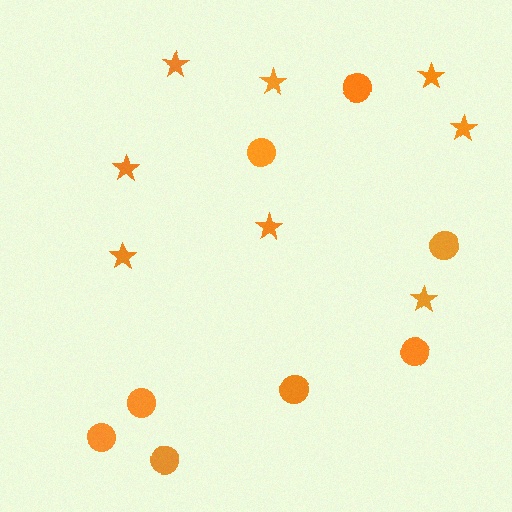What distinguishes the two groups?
There are 2 groups: one group of stars (8) and one group of circles (8).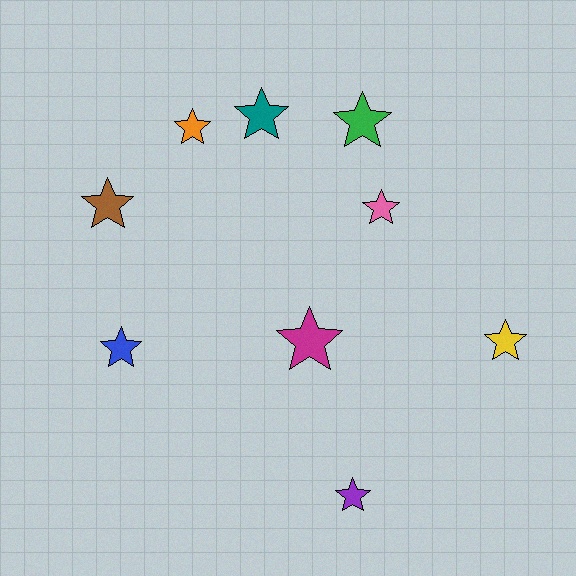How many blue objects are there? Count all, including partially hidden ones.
There is 1 blue object.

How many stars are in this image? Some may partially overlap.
There are 9 stars.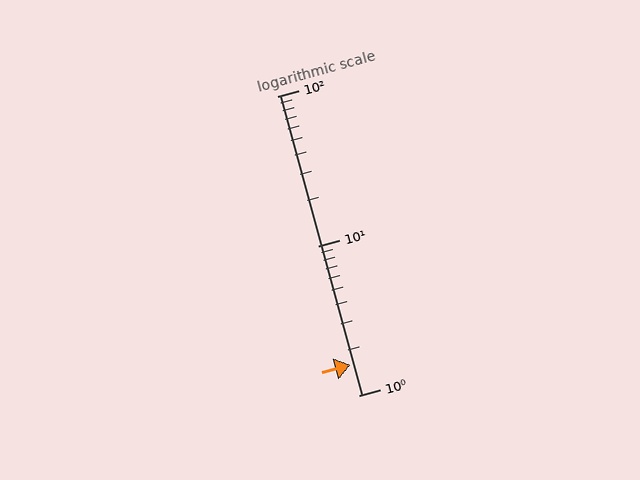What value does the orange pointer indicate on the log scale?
The pointer indicates approximately 1.6.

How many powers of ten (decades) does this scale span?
The scale spans 2 decades, from 1 to 100.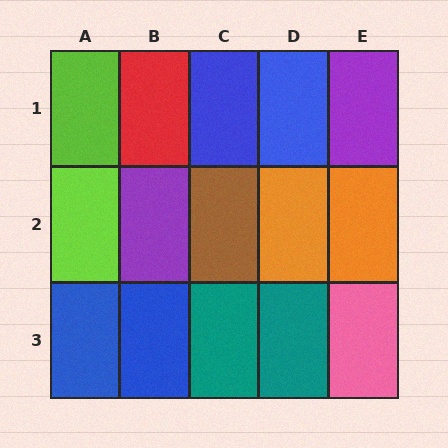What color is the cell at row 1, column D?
Blue.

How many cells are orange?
2 cells are orange.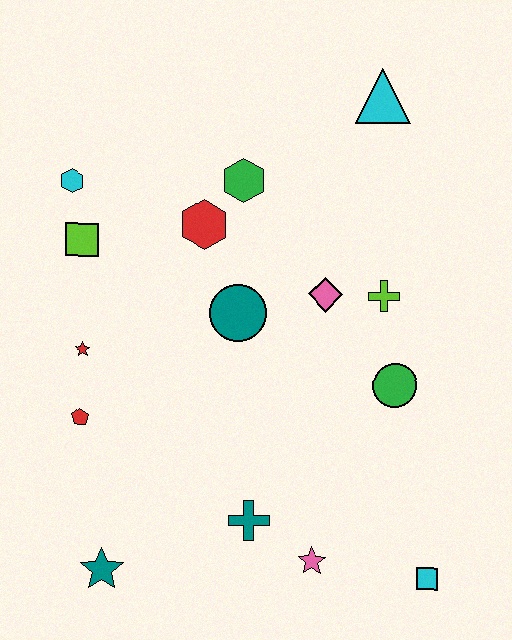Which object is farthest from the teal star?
The cyan triangle is farthest from the teal star.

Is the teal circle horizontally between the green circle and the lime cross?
No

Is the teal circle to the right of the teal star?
Yes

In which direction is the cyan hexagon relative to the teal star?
The cyan hexagon is above the teal star.